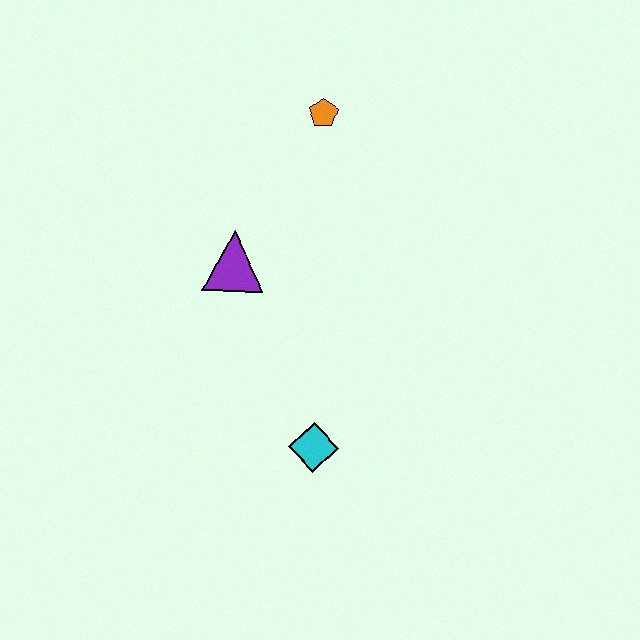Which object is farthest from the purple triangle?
The cyan diamond is farthest from the purple triangle.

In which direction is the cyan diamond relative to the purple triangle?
The cyan diamond is below the purple triangle.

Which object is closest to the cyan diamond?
The purple triangle is closest to the cyan diamond.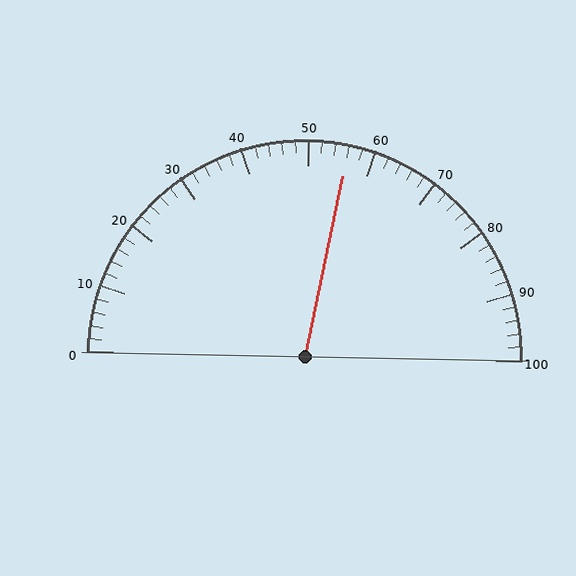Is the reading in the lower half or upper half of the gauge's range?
The reading is in the upper half of the range (0 to 100).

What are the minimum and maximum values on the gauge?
The gauge ranges from 0 to 100.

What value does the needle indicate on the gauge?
The needle indicates approximately 56.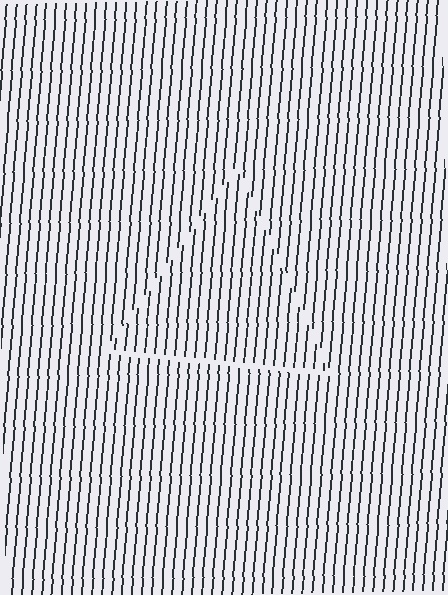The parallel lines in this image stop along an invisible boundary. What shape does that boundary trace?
An illusory triangle. The interior of the shape contains the same grating, shifted by half a period — the contour is defined by the phase discontinuity where line-ends from the inner and outer gratings abut.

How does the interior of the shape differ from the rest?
The interior of the shape contains the same grating, shifted by half a period — the contour is defined by the phase discontinuity where line-ends from the inner and outer gratings abut.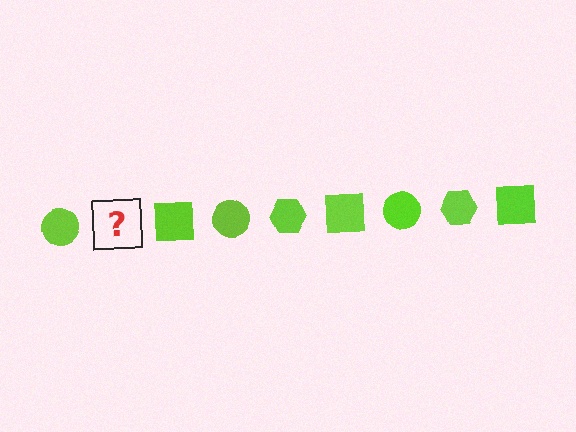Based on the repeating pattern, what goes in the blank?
The blank should be a lime hexagon.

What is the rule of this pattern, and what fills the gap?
The rule is that the pattern cycles through circle, hexagon, square shapes in lime. The gap should be filled with a lime hexagon.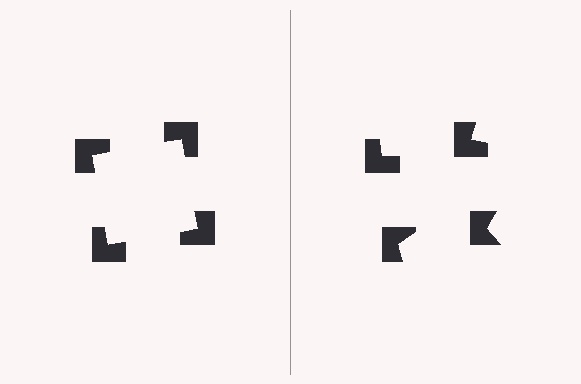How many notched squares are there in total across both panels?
8 — 4 on each side.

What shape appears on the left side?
An illusory square.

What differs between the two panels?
The notched squares are positioned identically on both sides; only the wedge orientations differ. On the left they align to a square; on the right they are misaligned.